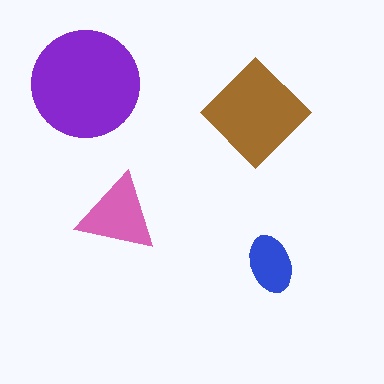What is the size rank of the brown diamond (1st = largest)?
2nd.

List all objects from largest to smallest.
The purple circle, the brown diamond, the pink triangle, the blue ellipse.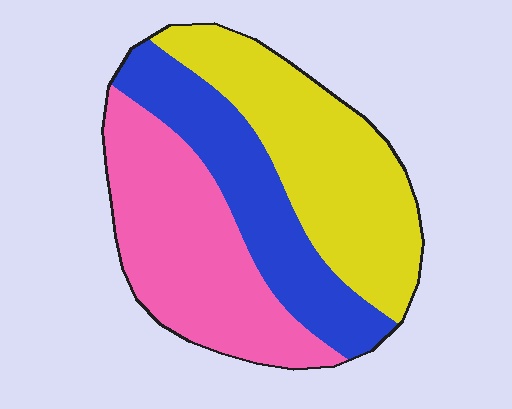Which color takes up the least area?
Blue, at roughly 25%.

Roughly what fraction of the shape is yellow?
Yellow takes up about three eighths (3/8) of the shape.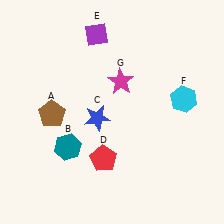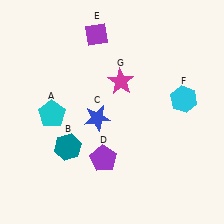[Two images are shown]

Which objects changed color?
A changed from brown to cyan. D changed from red to purple.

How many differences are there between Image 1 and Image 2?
There are 2 differences between the two images.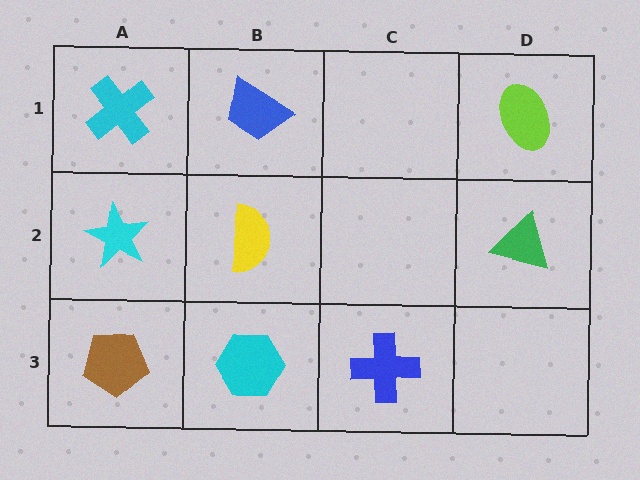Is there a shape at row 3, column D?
No, that cell is empty.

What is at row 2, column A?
A cyan star.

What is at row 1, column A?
A cyan cross.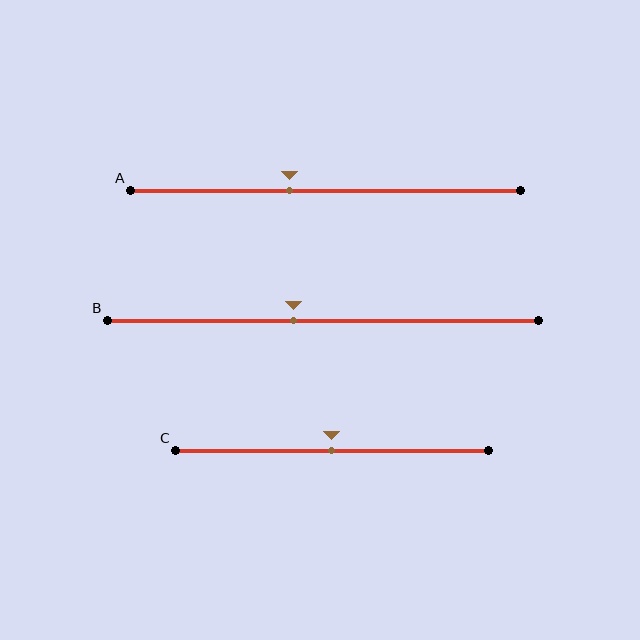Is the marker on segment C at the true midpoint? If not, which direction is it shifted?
Yes, the marker on segment C is at the true midpoint.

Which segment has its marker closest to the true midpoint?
Segment C has its marker closest to the true midpoint.